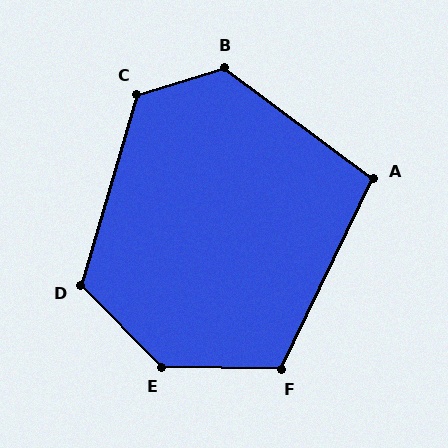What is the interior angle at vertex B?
Approximately 126 degrees (obtuse).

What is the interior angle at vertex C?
Approximately 123 degrees (obtuse).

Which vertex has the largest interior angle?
E, at approximately 136 degrees.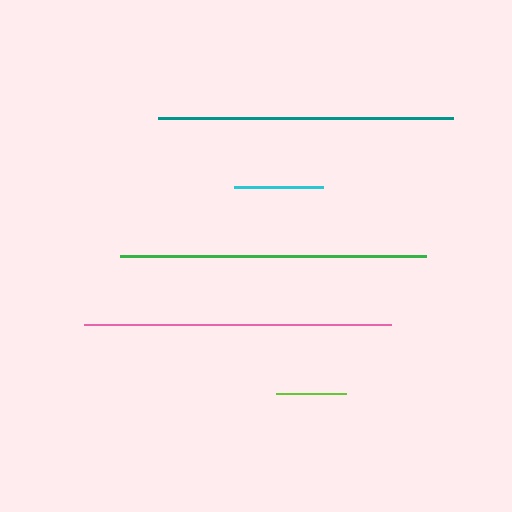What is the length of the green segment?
The green segment is approximately 306 pixels long.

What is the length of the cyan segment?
The cyan segment is approximately 89 pixels long.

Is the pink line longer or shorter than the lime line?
The pink line is longer than the lime line.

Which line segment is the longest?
The pink line is the longest at approximately 307 pixels.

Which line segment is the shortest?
The lime line is the shortest at approximately 70 pixels.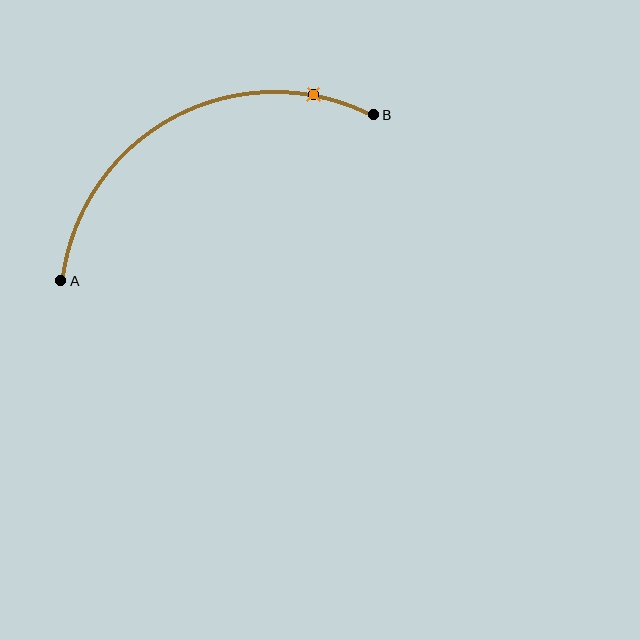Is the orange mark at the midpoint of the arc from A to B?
No. The orange mark lies on the arc but is closer to endpoint B. The arc midpoint would be at the point on the curve equidistant along the arc from both A and B.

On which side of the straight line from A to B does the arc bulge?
The arc bulges above the straight line connecting A and B.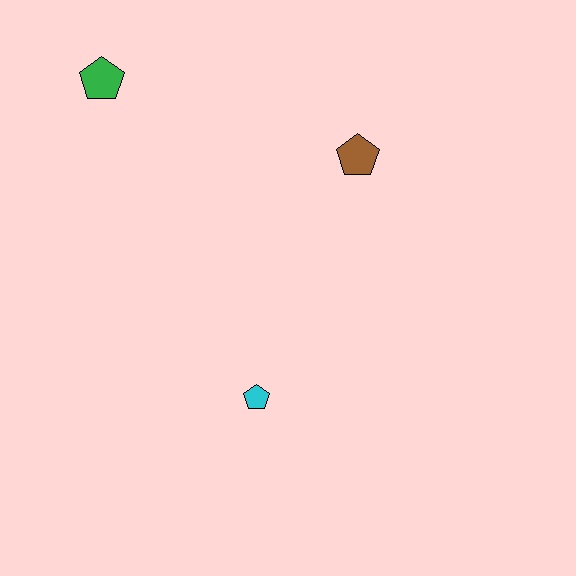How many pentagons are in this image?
There are 3 pentagons.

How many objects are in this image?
There are 3 objects.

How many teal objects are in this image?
There are no teal objects.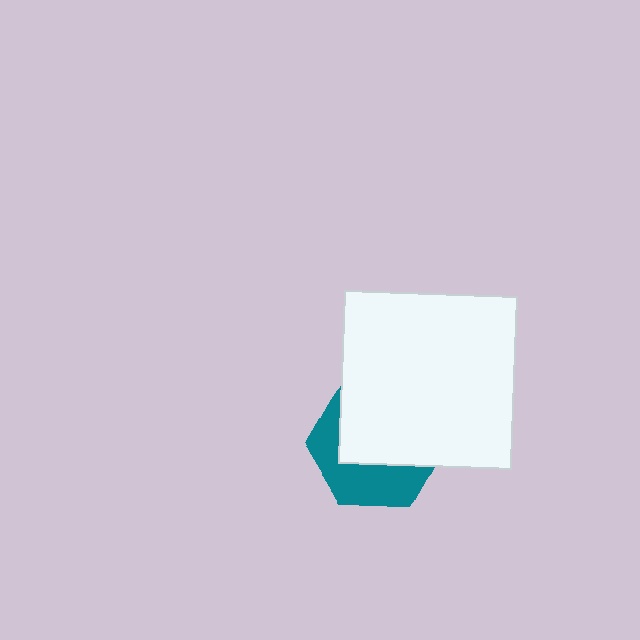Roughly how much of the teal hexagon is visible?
A small part of it is visible (roughly 41%).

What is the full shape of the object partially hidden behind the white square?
The partially hidden object is a teal hexagon.